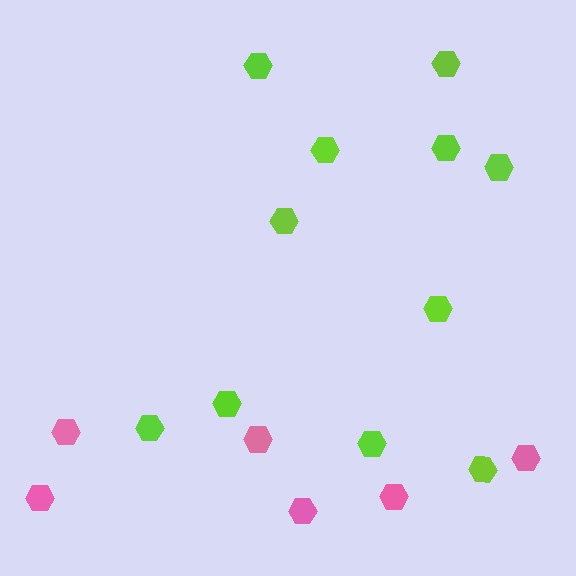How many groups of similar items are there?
There are 2 groups: one group of lime hexagons (11) and one group of pink hexagons (6).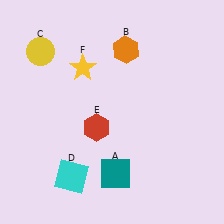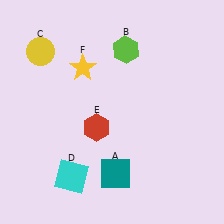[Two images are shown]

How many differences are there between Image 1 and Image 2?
There is 1 difference between the two images.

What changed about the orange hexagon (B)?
In Image 1, B is orange. In Image 2, it changed to lime.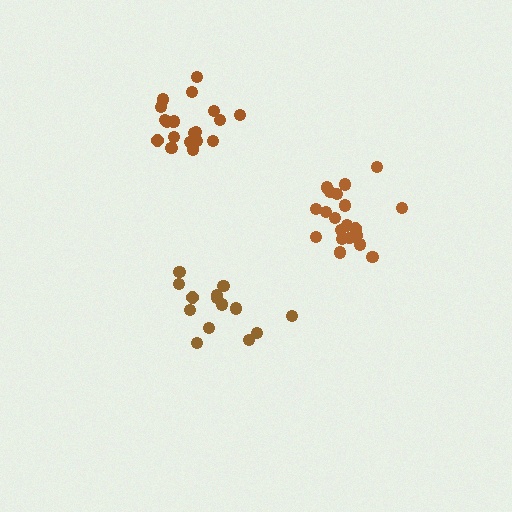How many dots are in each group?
Group 1: 14 dots, Group 2: 20 dots, Group 3: 20 dots (54 total).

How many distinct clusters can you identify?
There are 3 distinct clusters.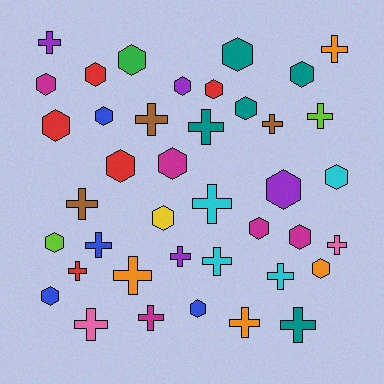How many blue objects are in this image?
There are 4 blue objects.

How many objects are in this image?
There are 40 objects.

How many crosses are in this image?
There are 19 crosses.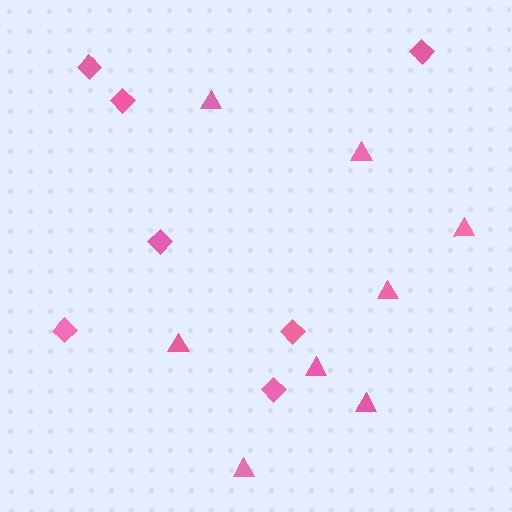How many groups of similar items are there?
There are 2 groups: one group of diamonds (7) and one group of triangles (8).